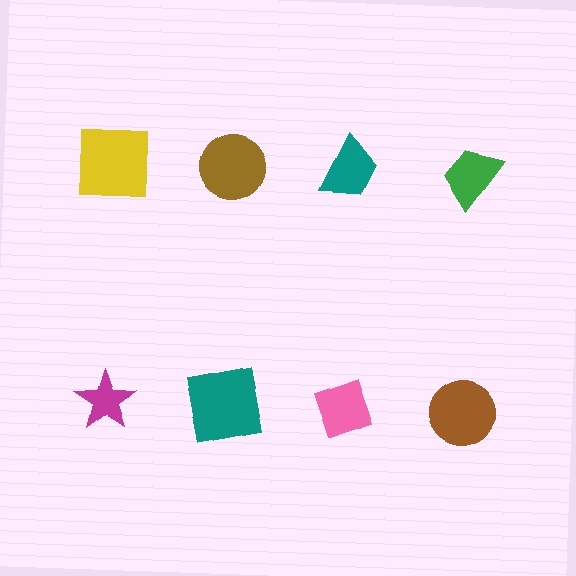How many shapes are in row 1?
4 shapes.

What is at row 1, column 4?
A green trapezoid.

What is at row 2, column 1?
A magenta star.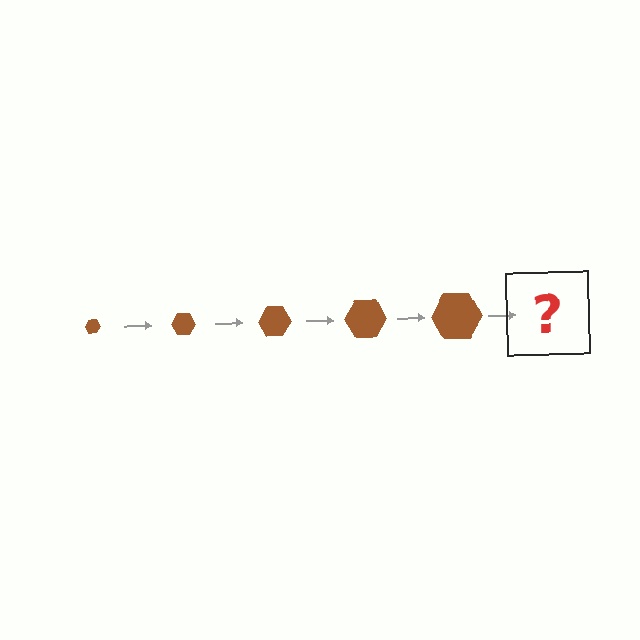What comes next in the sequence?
The next element should be a brown hexagon, larger than the previous one.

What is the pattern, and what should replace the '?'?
The pattern is that the hexagon gets progressively larger each step. The '?' should be a brown hexagon, larger than the previous one.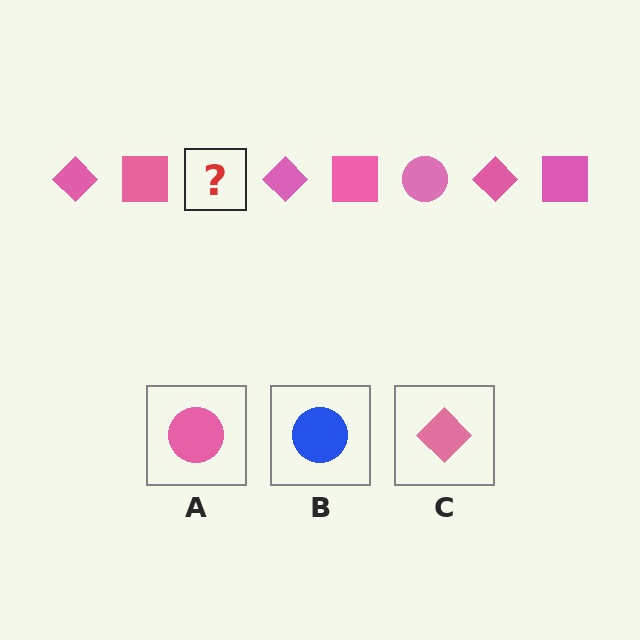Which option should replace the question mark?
Option A.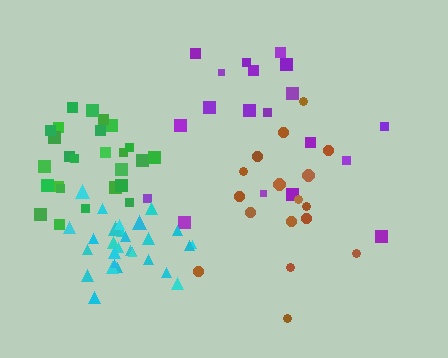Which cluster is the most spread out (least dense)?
Brown.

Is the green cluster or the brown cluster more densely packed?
Green.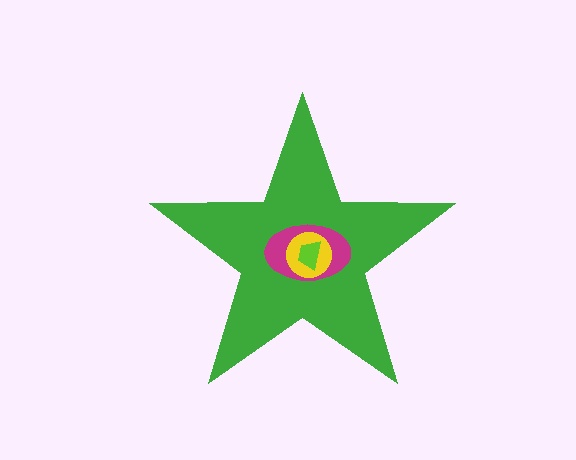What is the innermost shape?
The lime trapezoid.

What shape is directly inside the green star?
The magenta ellipse.